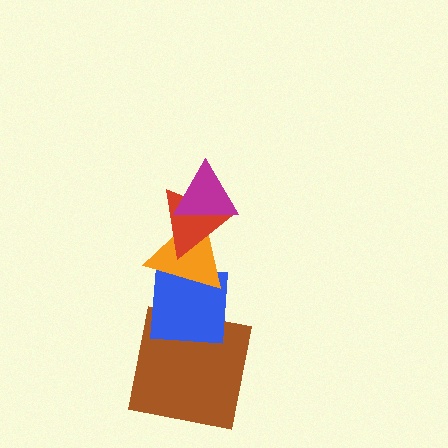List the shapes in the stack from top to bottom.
From top to bottom: the magenta triangle, the red triangle, the orange triangle, the blue square, the brown square.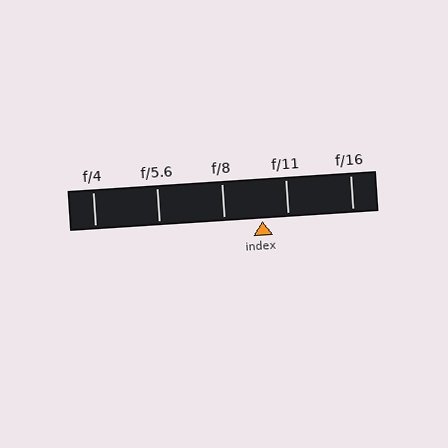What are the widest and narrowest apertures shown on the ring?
The widest aperture shown is f/4 and the narrowest is f/16.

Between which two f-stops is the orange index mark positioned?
The index mark is between f/8 and f/11.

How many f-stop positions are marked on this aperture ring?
There are 5 f-stop positions marked.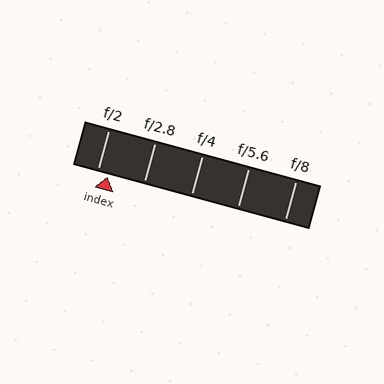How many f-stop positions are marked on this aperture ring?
There are 5 f-stop positions marked.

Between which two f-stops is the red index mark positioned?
The index mark is between f/2 and f/2.8.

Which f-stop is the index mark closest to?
The index mark is closest to f/2.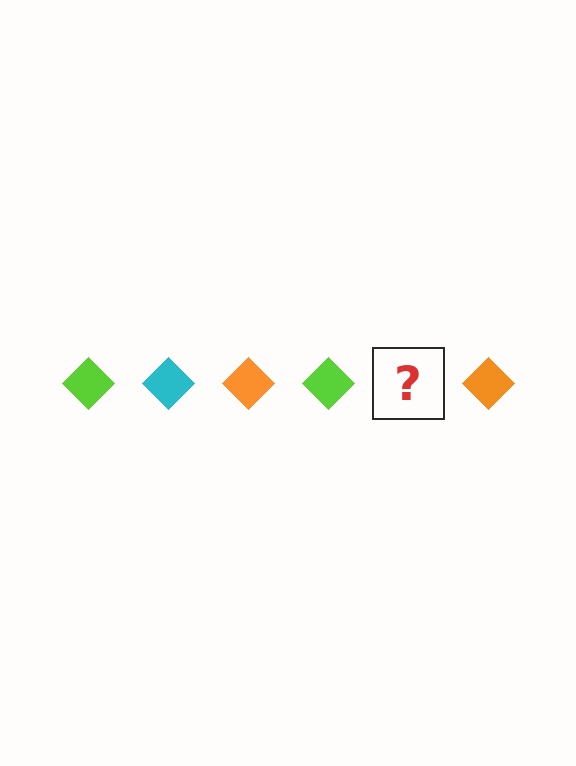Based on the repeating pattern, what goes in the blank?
The blank should be a cyan diamond.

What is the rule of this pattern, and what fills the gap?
The rule is that the pattern cycles through lime, cyan, orange diamonds. The gap should be filled with a cyan diamond.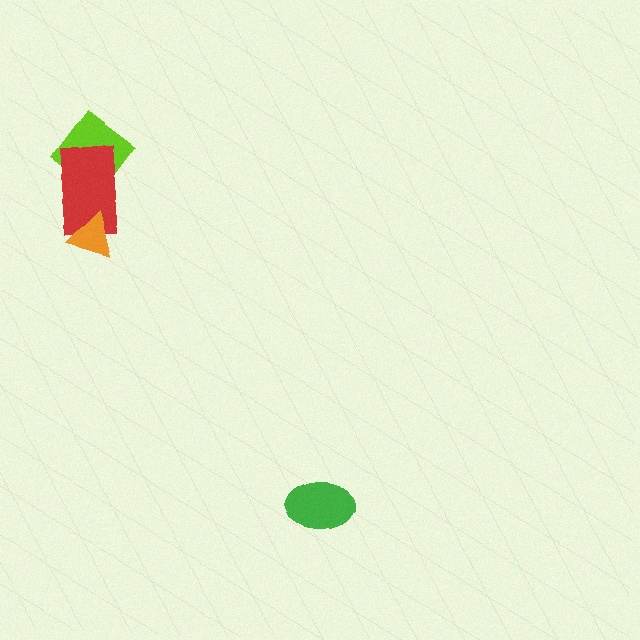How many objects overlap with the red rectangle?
2 objects overlap with the red rectangle.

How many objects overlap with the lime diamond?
1 object overlaps with the lime diamond.